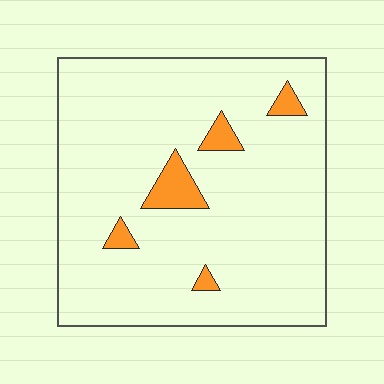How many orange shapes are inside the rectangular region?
5.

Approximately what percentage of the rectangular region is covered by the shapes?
Approximately 5%.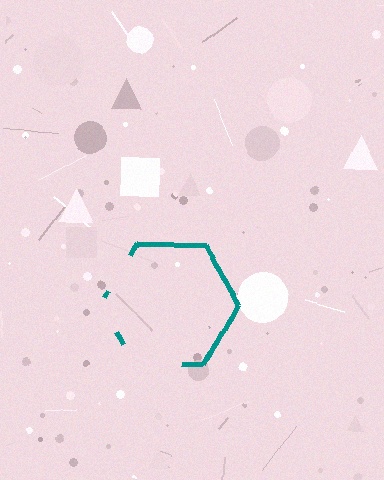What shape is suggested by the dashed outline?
The dashed outline suggests a hexagon.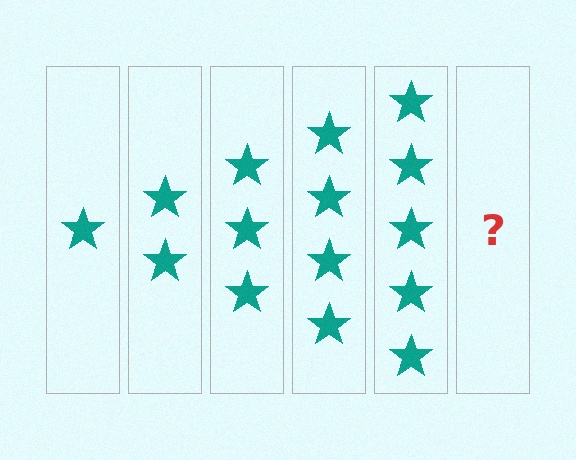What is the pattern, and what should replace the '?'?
The pattern is that each step adds one more star. The '?' should be 6 stars.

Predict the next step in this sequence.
The next step is 6 stars.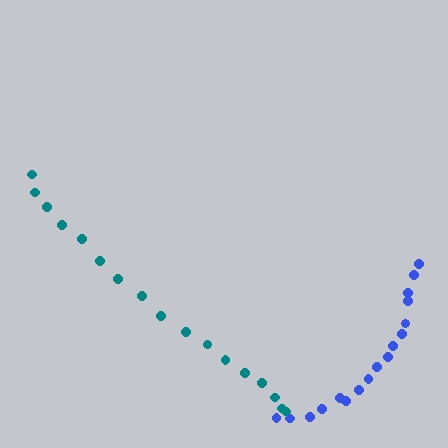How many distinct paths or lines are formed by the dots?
There are 2 distinct paths.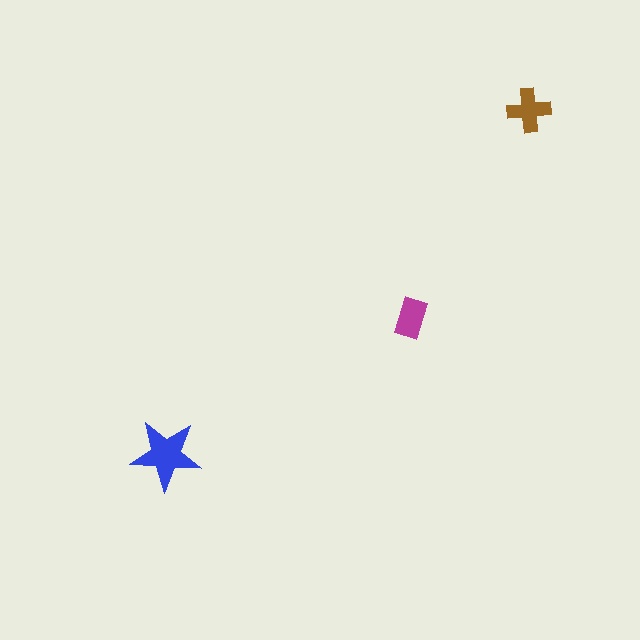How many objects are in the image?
There are 3 objects in the image.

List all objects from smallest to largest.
The magenta rectangle, the brown cross, the blue star.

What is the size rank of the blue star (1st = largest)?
1st.